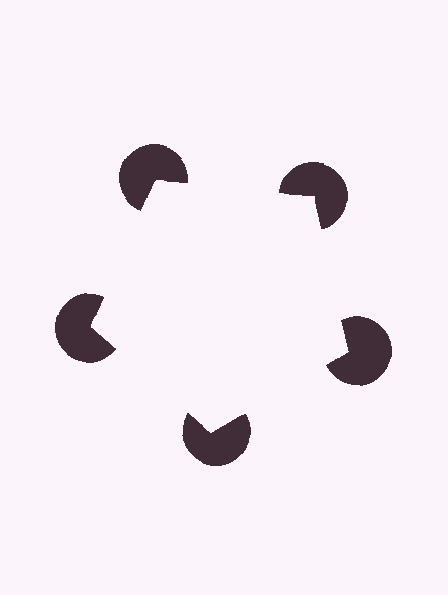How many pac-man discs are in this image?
There are 5 — one at each vertex of the illusory pentagon.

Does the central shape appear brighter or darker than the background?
It typically appears slightly brighter than the background, even though no actual brightness change is drawn.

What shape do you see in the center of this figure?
An illusory pentagon — its edges are inferred from the aligned wedge cuts in the pac-man discs, not physically drawn.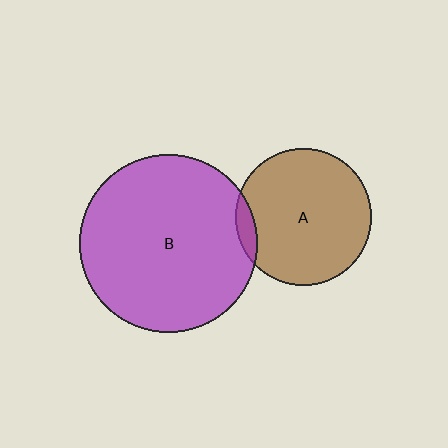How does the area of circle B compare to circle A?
Approximately 1.7 times.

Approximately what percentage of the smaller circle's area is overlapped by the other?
Approximately 5%.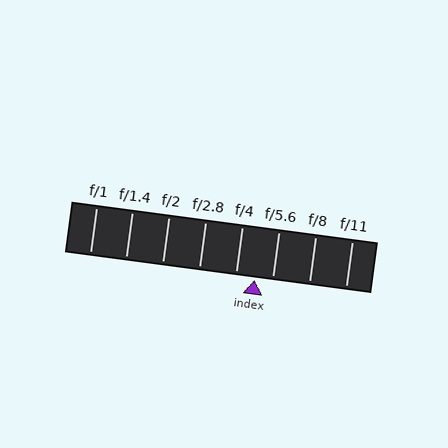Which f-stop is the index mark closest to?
The index mark is closest to f/5.6.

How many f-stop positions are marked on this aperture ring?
There are 8 f-stop positions marked.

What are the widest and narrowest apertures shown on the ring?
The widest aperture shown is f/1 and the narrowest is f/11.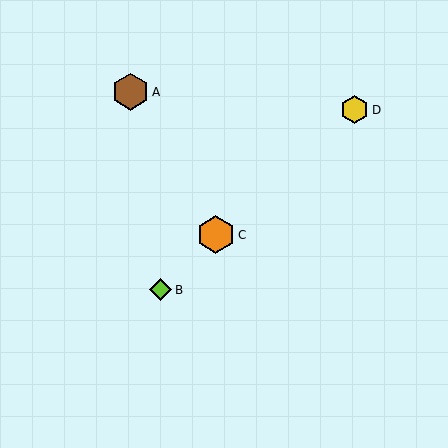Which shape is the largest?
The orange hexagon (labeled C) is the largest.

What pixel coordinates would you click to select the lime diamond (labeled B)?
Click at (161, 290) to select the lime diamond B.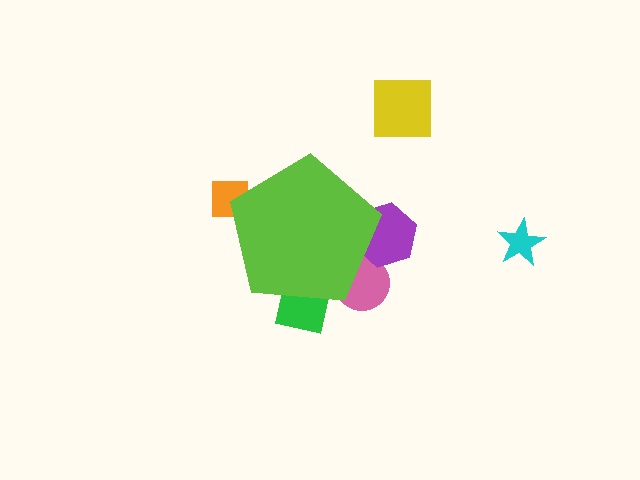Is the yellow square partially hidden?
No, the yellow square is fully visible.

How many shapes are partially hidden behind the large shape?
4 shapes are partially hidden.